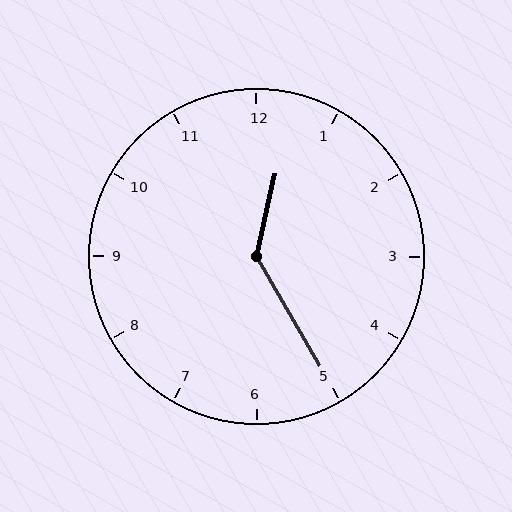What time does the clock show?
12:25.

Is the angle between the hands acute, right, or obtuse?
It is obtuse.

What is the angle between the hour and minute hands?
Approximately 138 degrees.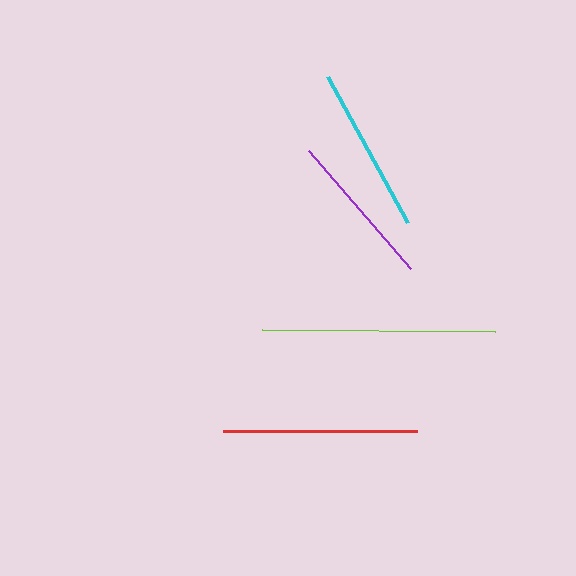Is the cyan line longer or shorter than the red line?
The red line is longer than the cyan line.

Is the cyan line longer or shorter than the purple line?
The cyan line is longer than the purple line.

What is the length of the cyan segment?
The cyan segment is approximately 167 pixels long.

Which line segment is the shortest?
The purple line is the shortest at approximately 157 pixels.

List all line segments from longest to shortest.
From longest to shortest: lime, red, cyan, purple.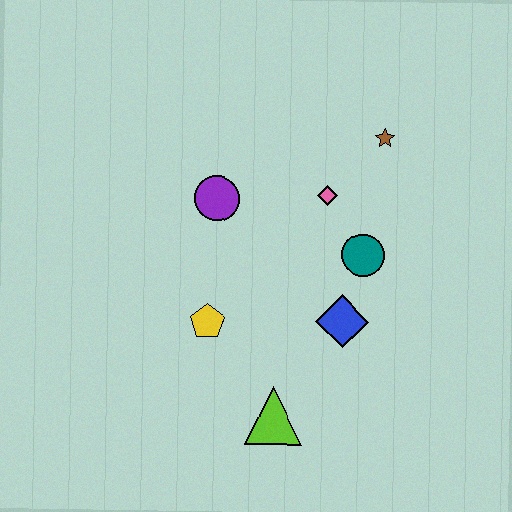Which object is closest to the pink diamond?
The teal circle is closest to the pink diamond.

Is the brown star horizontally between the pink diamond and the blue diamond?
No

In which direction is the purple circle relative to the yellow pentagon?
The purple circle is above the yellow pentagon.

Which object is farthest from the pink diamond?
The lime triangle is farthest from the pink diamond.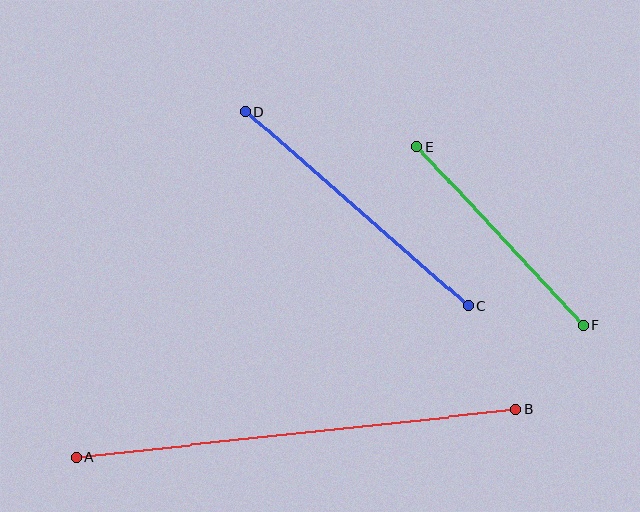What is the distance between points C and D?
The distance is approximately 296 pixels.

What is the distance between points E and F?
The distance is approximately 245 pixels.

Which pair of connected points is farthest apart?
Points A and B are farthest apart.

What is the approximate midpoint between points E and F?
The midpoint is at approximately (500, 236) pixels.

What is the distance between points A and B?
The distance is approximately 442 pixels.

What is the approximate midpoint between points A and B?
The midpoint is at approximately (296, 433) pixels.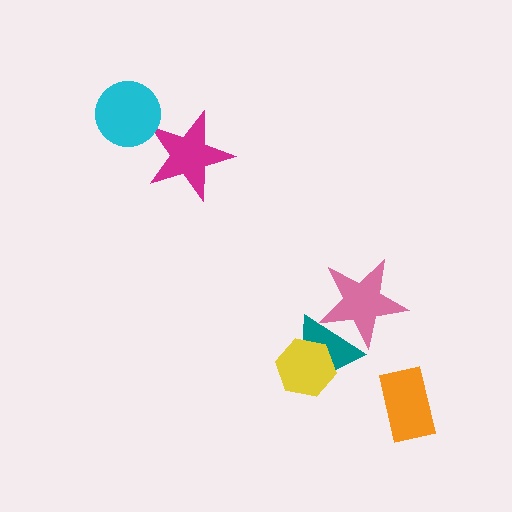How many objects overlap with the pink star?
1 object overlaps with the pink star.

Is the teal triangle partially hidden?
Yes, it is partially covered by another shape.